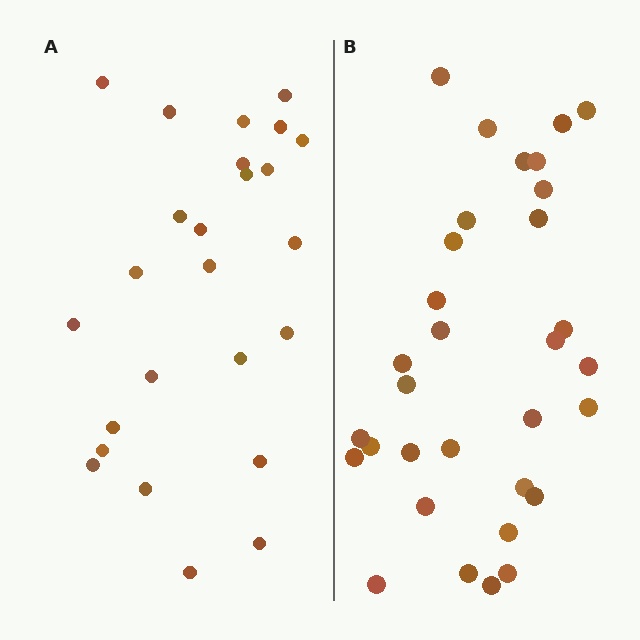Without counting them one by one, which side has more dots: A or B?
Region B (the right region) has more dots.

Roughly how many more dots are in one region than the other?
Region B has roughly 8 or so more dots than region A.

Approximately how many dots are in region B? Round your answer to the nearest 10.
About 30 dots. (The exact count is 32, which rounds to 30.)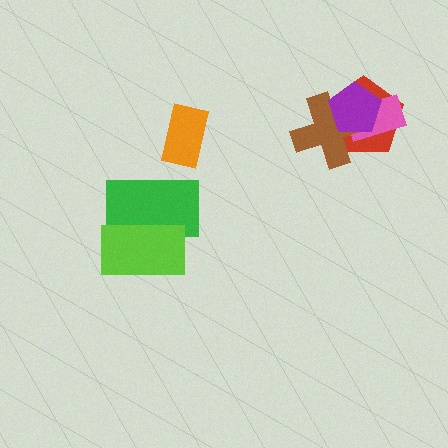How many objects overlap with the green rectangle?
1 object overlaps with the green rectangle.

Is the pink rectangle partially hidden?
Yes, it is partially covered by another shape.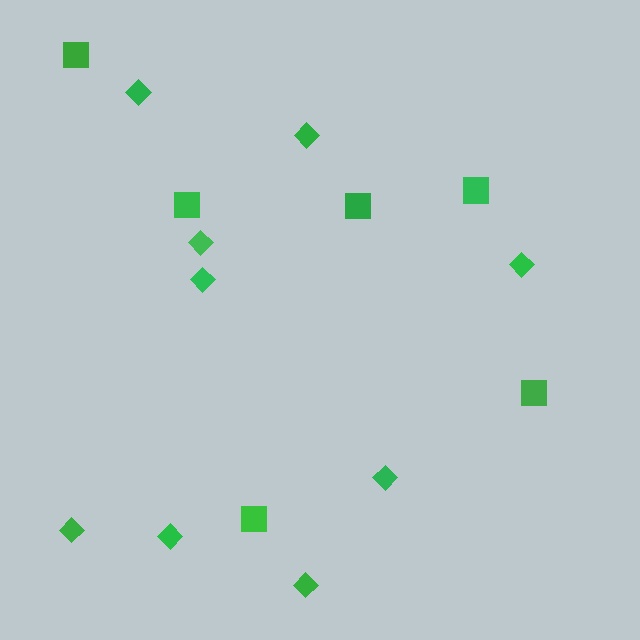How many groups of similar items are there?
There are 2 groups: one group of squares (6) and one group of diamonds (9).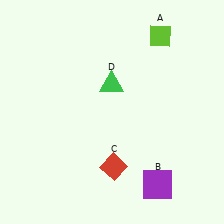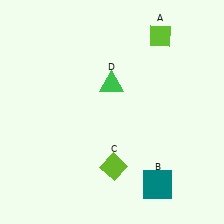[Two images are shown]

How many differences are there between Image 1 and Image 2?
There are 2 differences between the two images.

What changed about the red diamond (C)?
In Image 1, C is red. In Image 2, it changed to lime.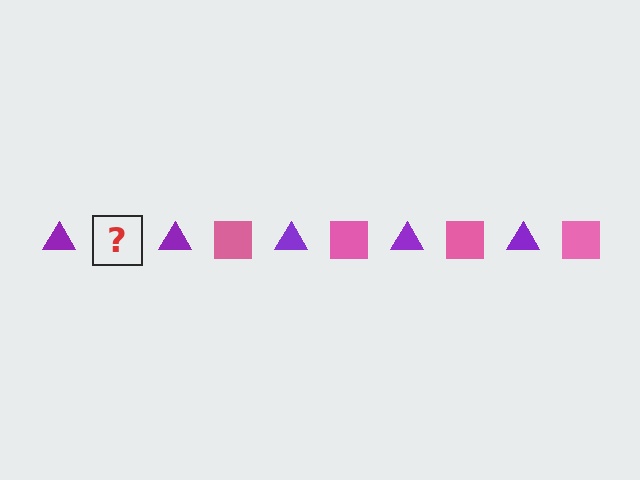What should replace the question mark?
The question mark should be replaced with a pink square.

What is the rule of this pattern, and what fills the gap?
The rule is that the pattern alternates between purple triangle and pink square. The gap should be filled with a pink square.